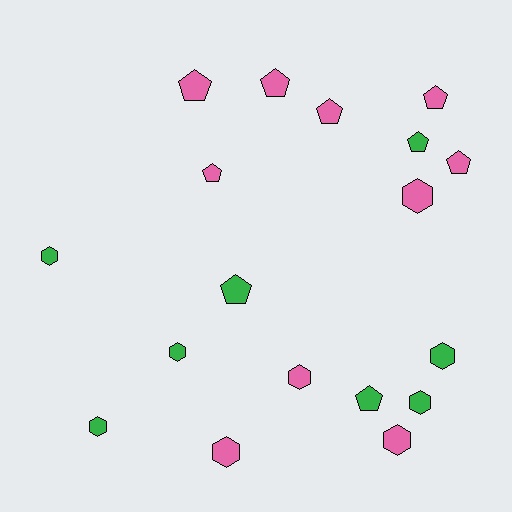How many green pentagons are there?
There are 3 green pentagons.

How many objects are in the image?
There are 18 objects.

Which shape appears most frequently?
Hexagon, with 9 objects.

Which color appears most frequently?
Pink, with 10 objects.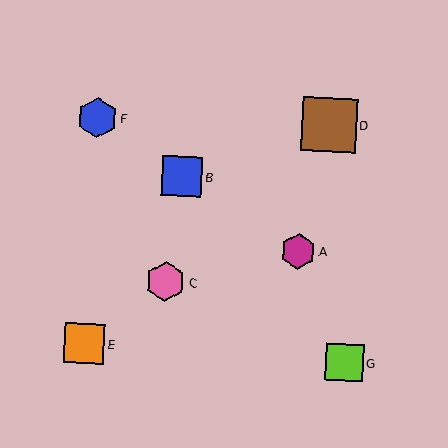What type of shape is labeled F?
Shape F is a blue hexagon.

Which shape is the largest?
The brown square (labeled D) is the largest.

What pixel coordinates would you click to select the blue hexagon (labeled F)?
Click at (97, 118) to select the blue hexagon F.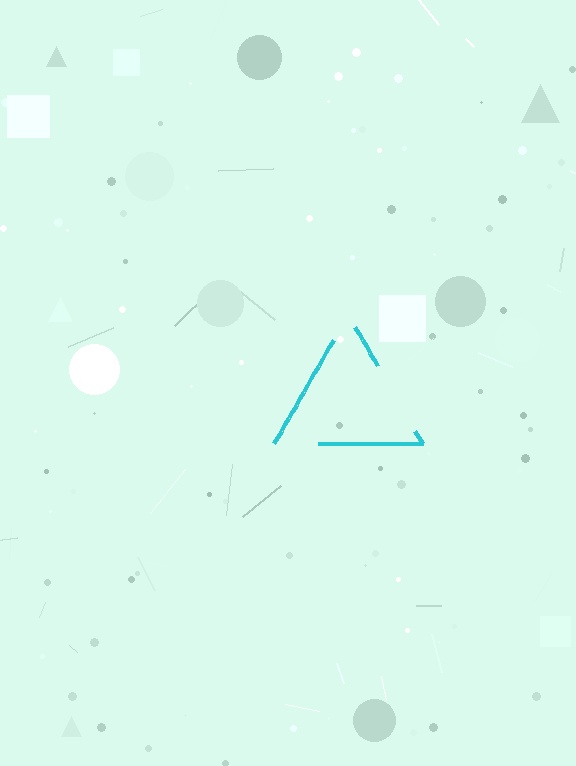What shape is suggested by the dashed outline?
The dashed outline suggests a triangle.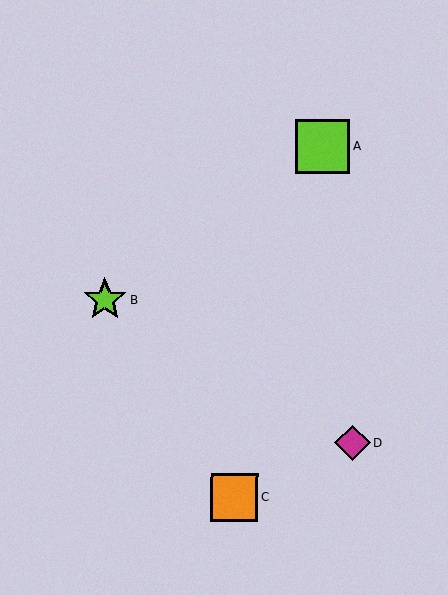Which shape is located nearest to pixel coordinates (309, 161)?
The lime square (labeled A) at (323, 146) is nearest to that location.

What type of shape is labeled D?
Shape D is a magenta diamond.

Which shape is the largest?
The lime square (labeled A) is the largest.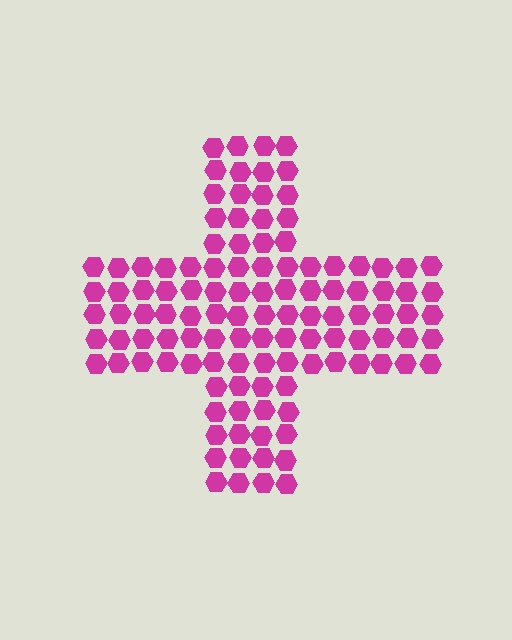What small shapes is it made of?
It is made of small hexagons.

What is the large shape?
The large shape is a cross.